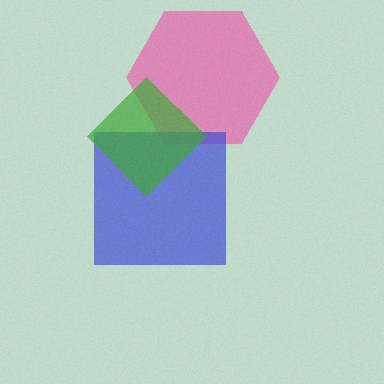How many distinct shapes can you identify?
There are 3 distinct shapes: a pink hexagon, a blue square, a green diamond.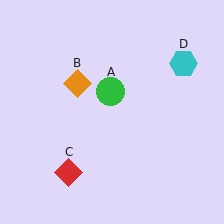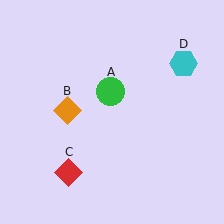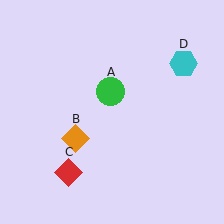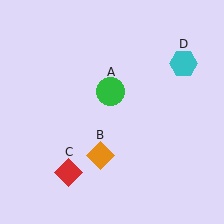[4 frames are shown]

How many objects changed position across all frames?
1 object changed position: orange diamond (object B).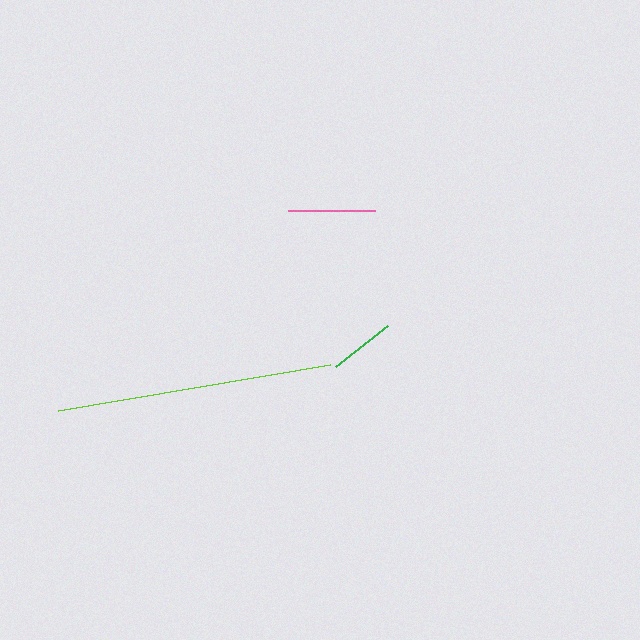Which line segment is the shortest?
The green line is the shortest at approximately 67 pixels.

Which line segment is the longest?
The lime line is the longest at approximately 276 pixels.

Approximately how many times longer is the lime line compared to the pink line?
The lime line is approximately 3.2 times the length of the pink line.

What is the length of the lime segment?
The lime segment is approximately 276 pixels long.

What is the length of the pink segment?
The pink segment is approximately 87 pixels long.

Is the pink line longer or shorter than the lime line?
The lime line is longer than the pink line.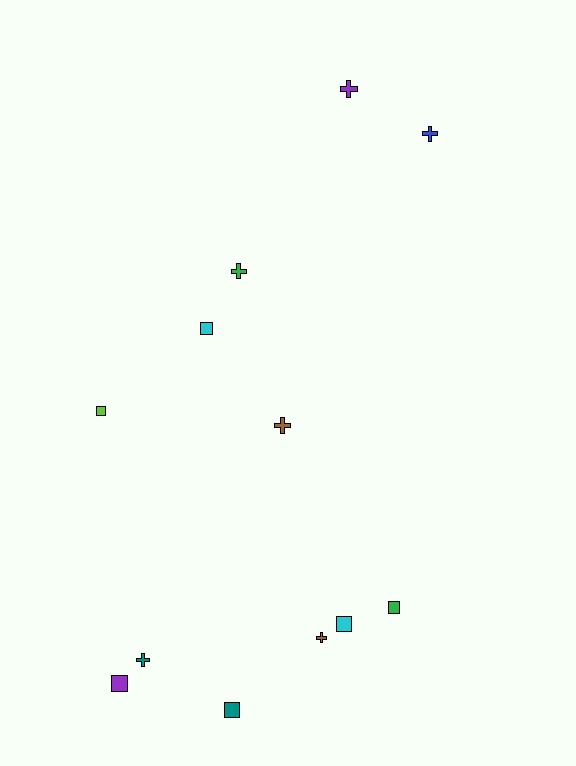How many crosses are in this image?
There are 6 crosses.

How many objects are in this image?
There are 12 objects.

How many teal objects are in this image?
There are 2 teal objects.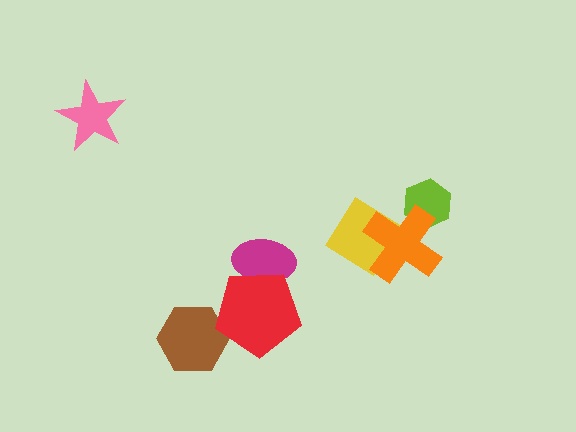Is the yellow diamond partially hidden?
Yes, it is partially covered by another shape.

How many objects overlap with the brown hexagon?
1 object overlaps with the brown hexagon.